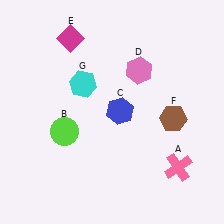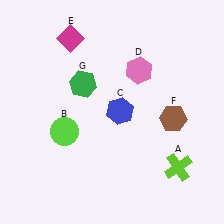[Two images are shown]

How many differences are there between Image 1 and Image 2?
There are 2 differences between the two images.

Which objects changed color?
A changed from pink to lime. G changed from cyan to green.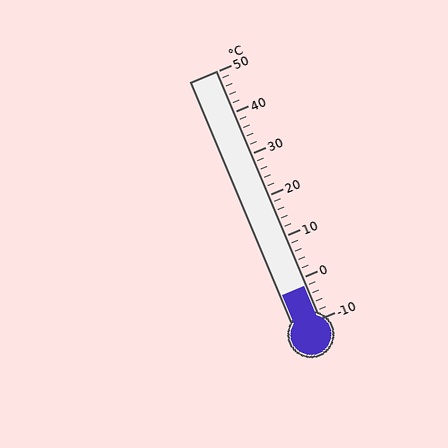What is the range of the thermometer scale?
The thermometer scale ranges from -10°C to 50°C.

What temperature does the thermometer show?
The thermometer shows approximately -2°C.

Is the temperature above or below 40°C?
The temperature is below 40°C.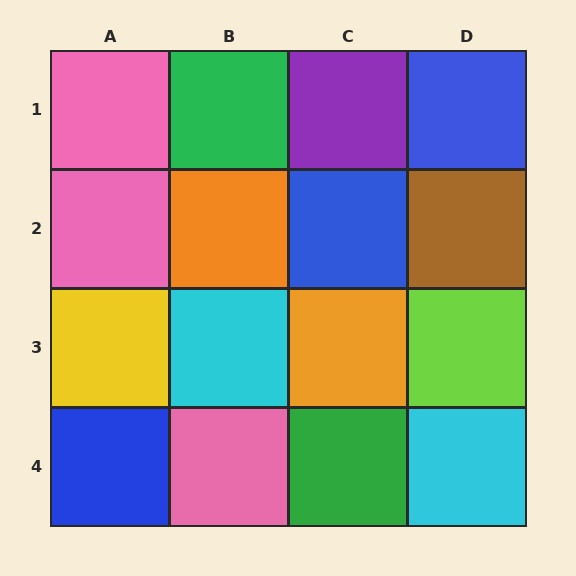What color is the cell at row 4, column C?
Green.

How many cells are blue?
3 cells are blue.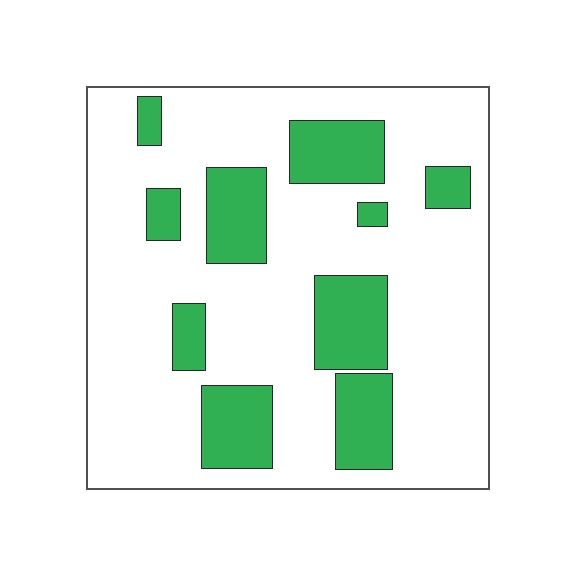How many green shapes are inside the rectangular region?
10.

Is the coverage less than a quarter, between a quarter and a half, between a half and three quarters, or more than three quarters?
Less than a quarter.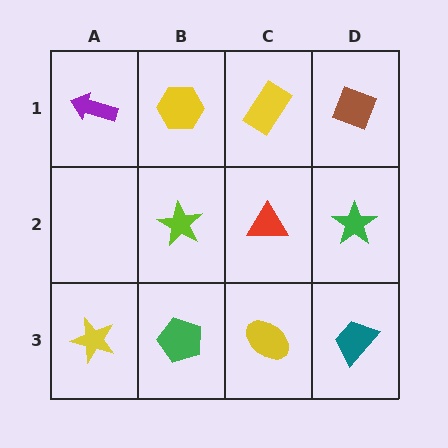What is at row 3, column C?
A yellow ellipse.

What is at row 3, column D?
A teal trapezoid.